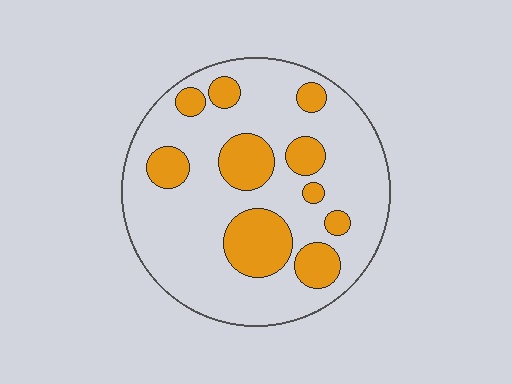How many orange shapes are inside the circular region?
10.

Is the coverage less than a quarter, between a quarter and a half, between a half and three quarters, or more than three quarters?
Less than a quarter.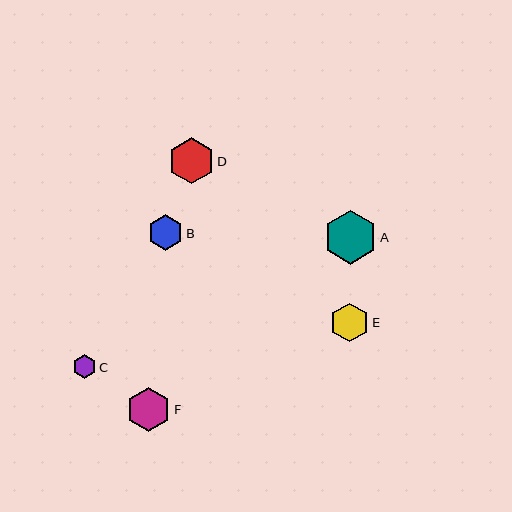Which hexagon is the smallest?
Hexagon C is the smallest with a size of approximately 24 pixels.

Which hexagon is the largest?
Hexagon A is the largest with a size of approximately 54 pixels.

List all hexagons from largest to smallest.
From largest to smallest: A, D, F, E, B, C.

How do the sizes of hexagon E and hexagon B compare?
Hexagon E and hexagon B are approximately the same size.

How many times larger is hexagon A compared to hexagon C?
Hexagon A is approximately 2.3 times the size of hexagon C.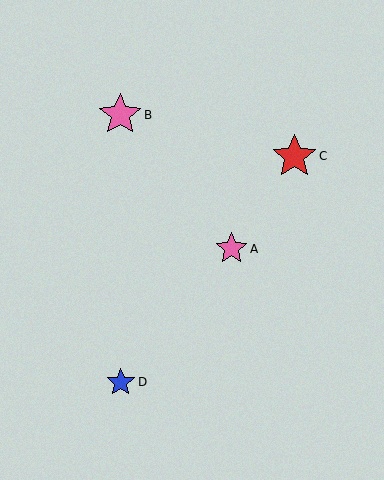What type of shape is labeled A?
Shape A is a pink star.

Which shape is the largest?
The red star (labeled C) is the largest.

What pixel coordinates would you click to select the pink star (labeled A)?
Click at (232, 249) to select the pink star A.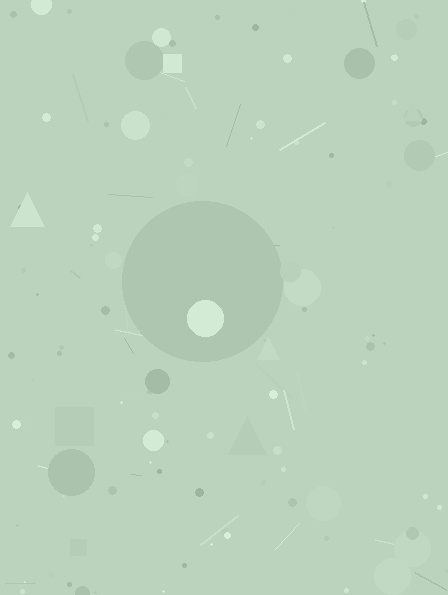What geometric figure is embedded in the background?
A circle is embedded in the background.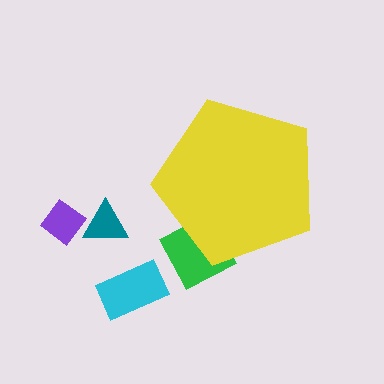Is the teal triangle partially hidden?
No, the teal triangle is fully visible.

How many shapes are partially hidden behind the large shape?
1 shape is partially hidden.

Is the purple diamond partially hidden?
No, the purple diamond is fully visible.